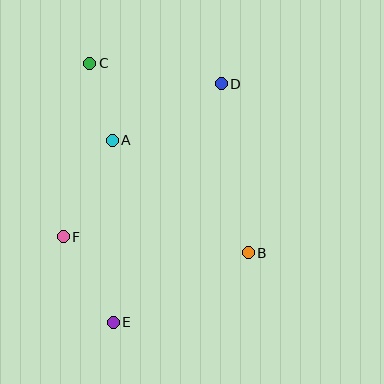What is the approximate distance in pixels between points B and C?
The distance between B and C is approximately 247 pixels.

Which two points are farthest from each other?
Points D and E are farthest from each other.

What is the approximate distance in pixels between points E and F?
The distance between E and F is approximately 99 pixels.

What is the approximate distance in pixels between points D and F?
The distance between D and F is approximately 220 pixels.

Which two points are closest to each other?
Points A and C are closest to each other.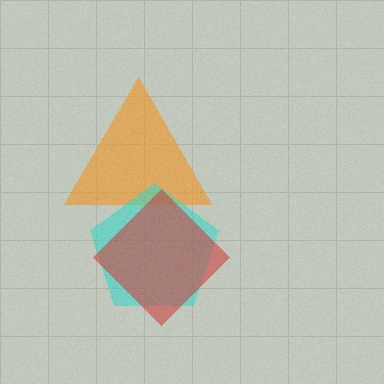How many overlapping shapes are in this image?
There are 3 overlapping shapes in the image.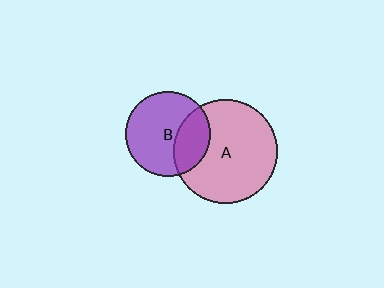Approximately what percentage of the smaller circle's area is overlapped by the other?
Approximately 30%.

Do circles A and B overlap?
Yes.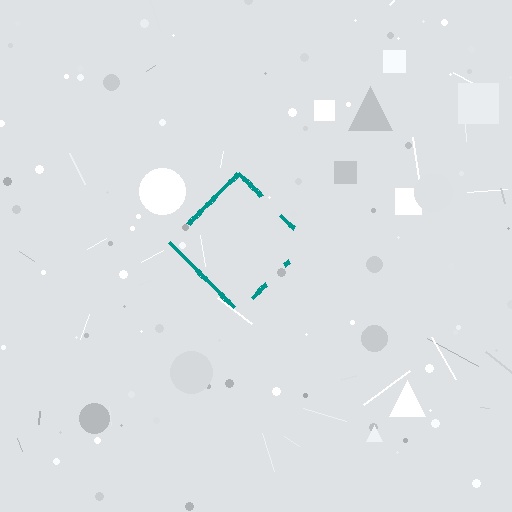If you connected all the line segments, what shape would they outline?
They would outline a diamond.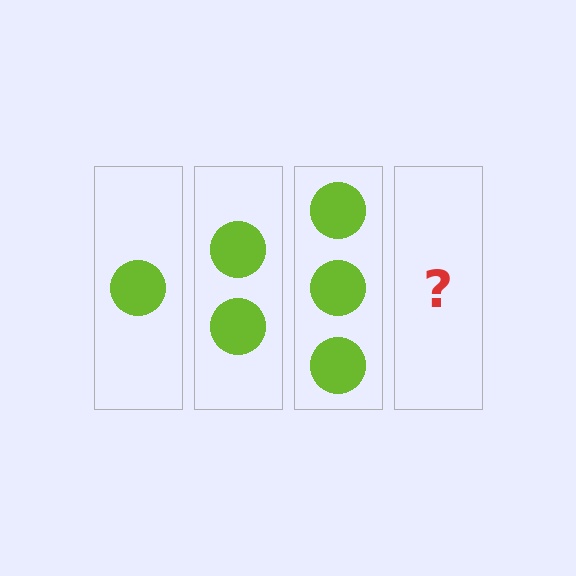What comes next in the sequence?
The next element should be 4 circles.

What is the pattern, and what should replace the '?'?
The pattern is that each step adds one more circle. The '?' should be 4 circles.